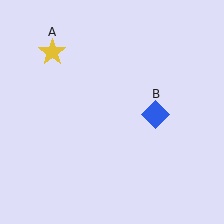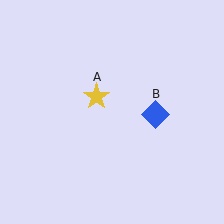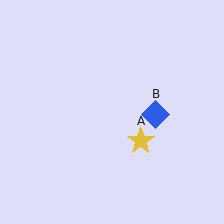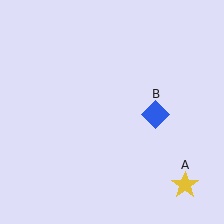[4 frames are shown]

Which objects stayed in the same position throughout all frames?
Blue diamond (object B) remained stationary.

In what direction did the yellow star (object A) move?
The yellow star (object A) moved down and to the right.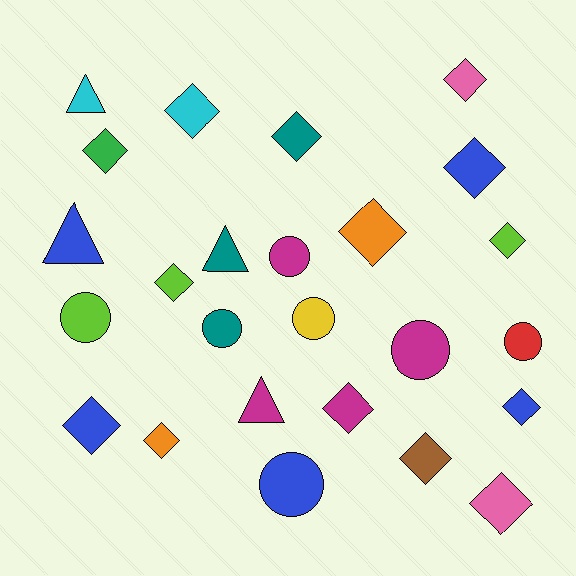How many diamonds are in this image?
There are 14 diamonds.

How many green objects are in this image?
There is 1 green object.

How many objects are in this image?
There are 25 objects.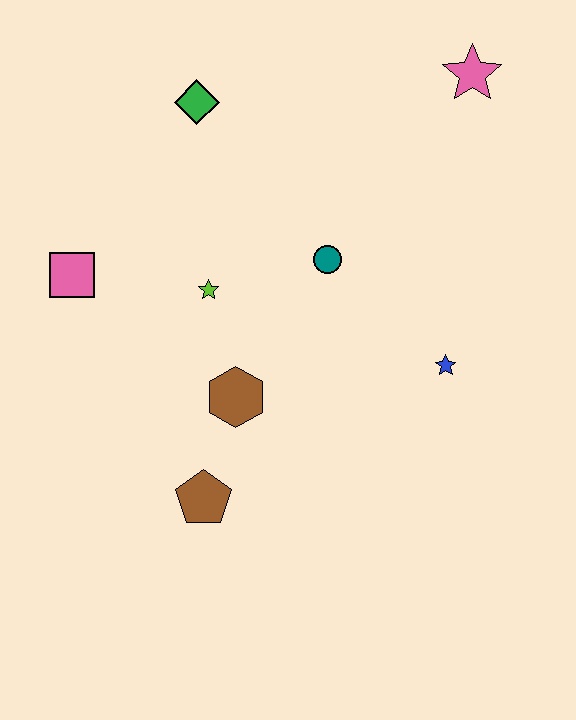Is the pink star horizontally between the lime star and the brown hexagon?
No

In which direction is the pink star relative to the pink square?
The pink star is to the right of the pink square.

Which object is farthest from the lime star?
The pink star is farthest from the lime star.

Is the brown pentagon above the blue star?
No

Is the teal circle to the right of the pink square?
Yes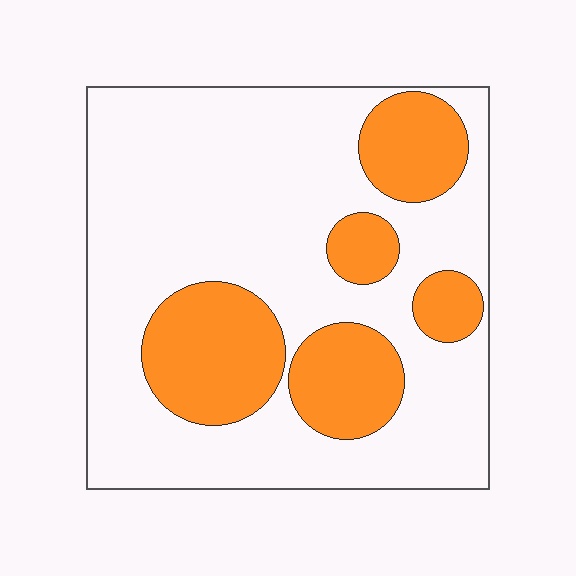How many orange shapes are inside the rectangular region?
5.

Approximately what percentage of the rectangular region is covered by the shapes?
Approximately 30%.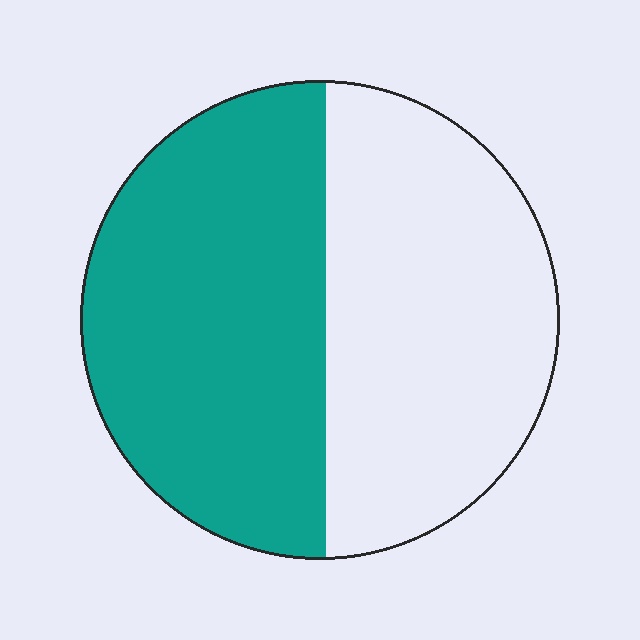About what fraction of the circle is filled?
About one half (1/2).